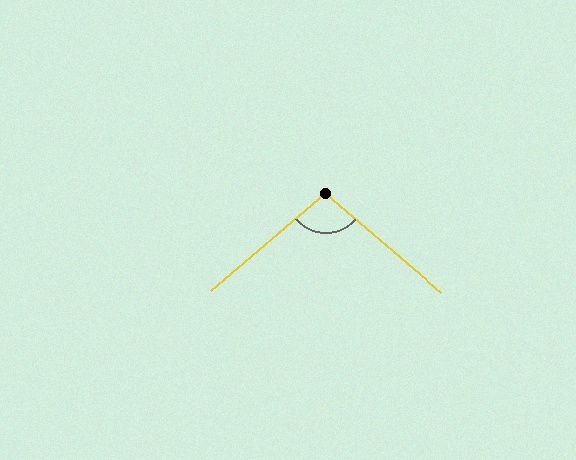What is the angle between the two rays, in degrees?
Approximately 99 degrees.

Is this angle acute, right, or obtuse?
It is obtuse.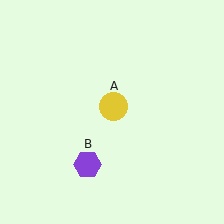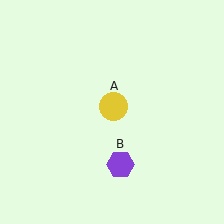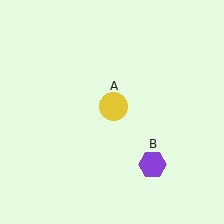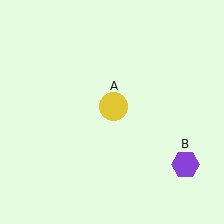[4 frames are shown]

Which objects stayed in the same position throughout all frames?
Yellow circle (object A) remained stationary.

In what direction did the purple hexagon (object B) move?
The purple hexagon (object B) moved right.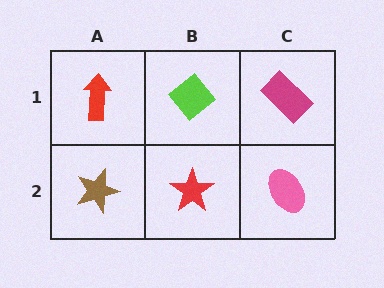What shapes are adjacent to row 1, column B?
A red star (row 2, column B), a red arrow (row 1, column A), a magenta rectangle (row 1, column C).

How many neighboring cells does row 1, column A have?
2.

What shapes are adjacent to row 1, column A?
A brown star (row 2, column A), a lime diamond (row 1, column B).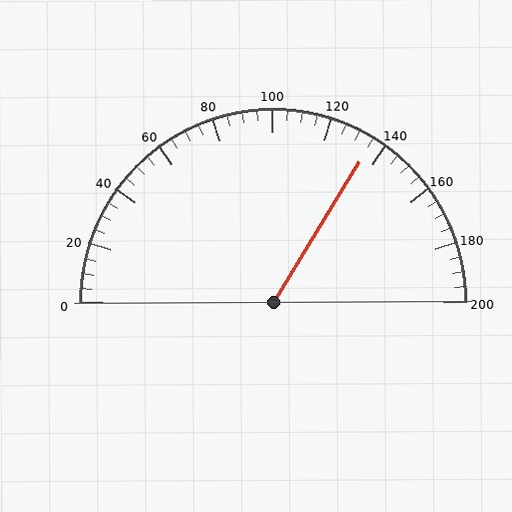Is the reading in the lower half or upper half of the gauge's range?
The reading is in the upper half of the range (0 to 200).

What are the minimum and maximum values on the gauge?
The gauge ranges from 0 to 200.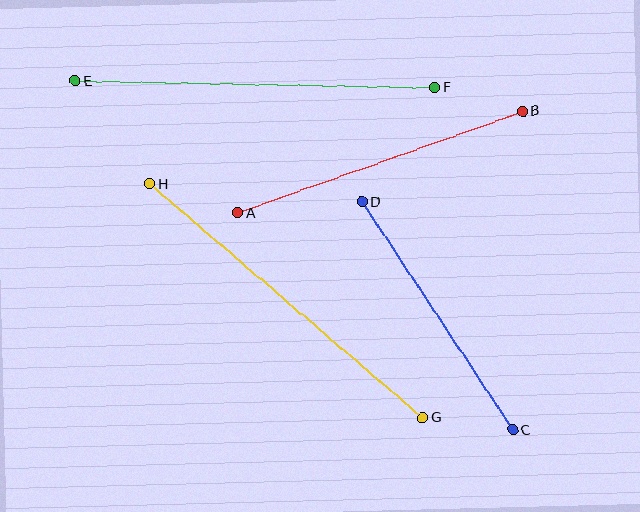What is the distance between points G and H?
The distance is approximately 359 pixels.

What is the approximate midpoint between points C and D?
The midpoint is at approximately (437, 316) pixels.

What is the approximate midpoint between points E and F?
The midpoint is at approximately (255, 84) pixels.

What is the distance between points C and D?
The distance is approximately 274 pixels.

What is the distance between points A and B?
The distance is approximately 302 pixels.